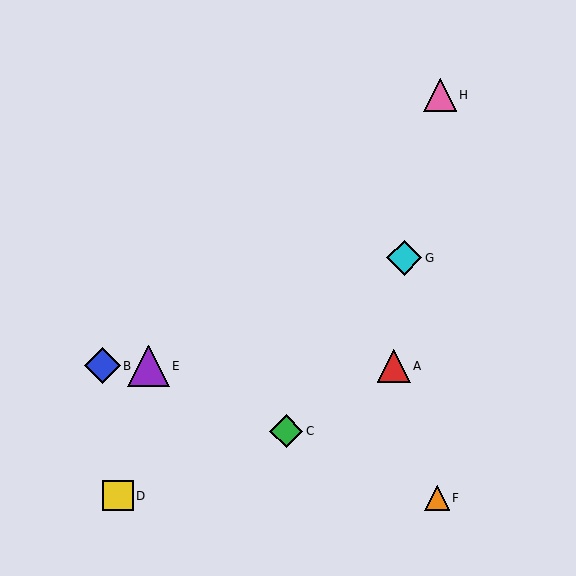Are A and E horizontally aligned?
Yes, both are at y≈366.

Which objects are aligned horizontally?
Objects A, B, E are aligned horizontally.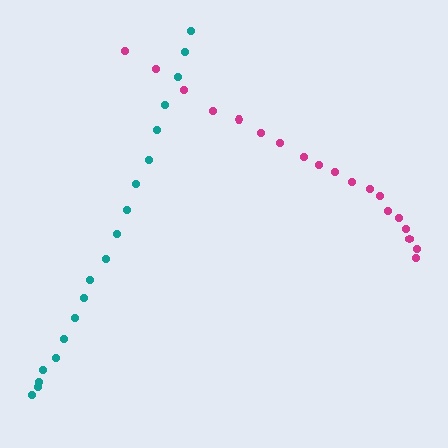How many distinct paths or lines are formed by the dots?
There are 2 distinct paths.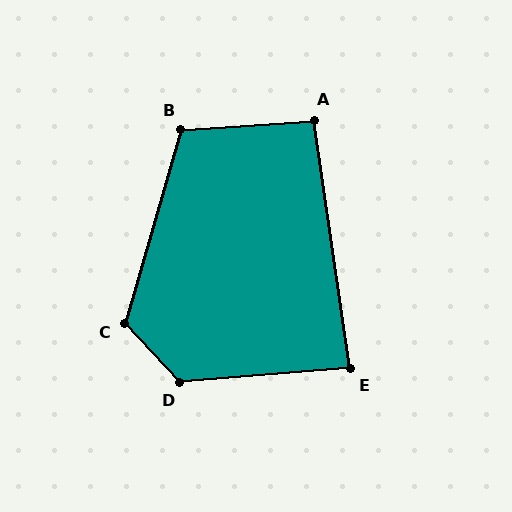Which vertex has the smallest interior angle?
E, at approximately 86 degrees.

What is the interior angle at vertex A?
Approximately 95 degrees (approximately right).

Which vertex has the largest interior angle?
D, at approximately 129 degrees.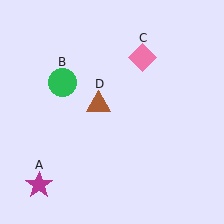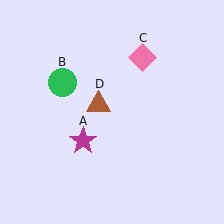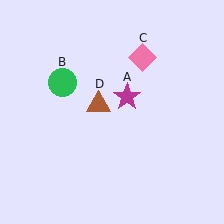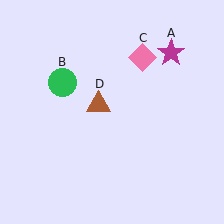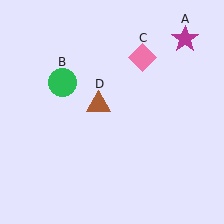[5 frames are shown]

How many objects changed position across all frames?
1 object changed position: magenta star (object A).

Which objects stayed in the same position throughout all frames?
Green circle (object B) and pink diamond (object C) and brown triangle (object D) remained stationary.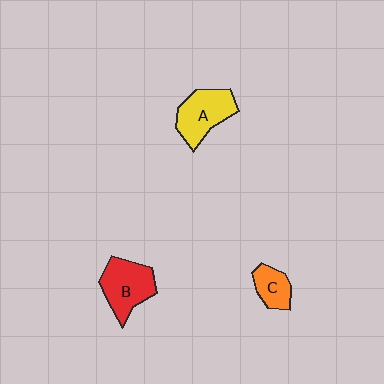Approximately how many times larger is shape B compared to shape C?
Approximately 1.8 times.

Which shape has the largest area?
Shape B (red).